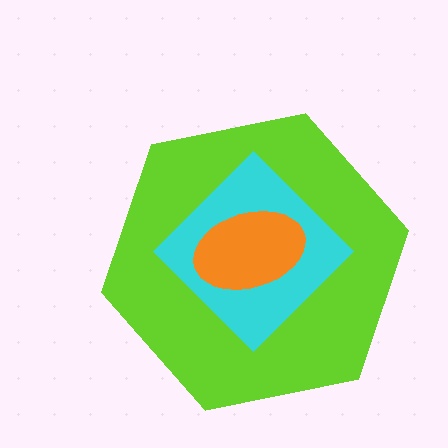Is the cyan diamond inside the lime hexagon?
Yes.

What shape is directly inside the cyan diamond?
The orange ellipse.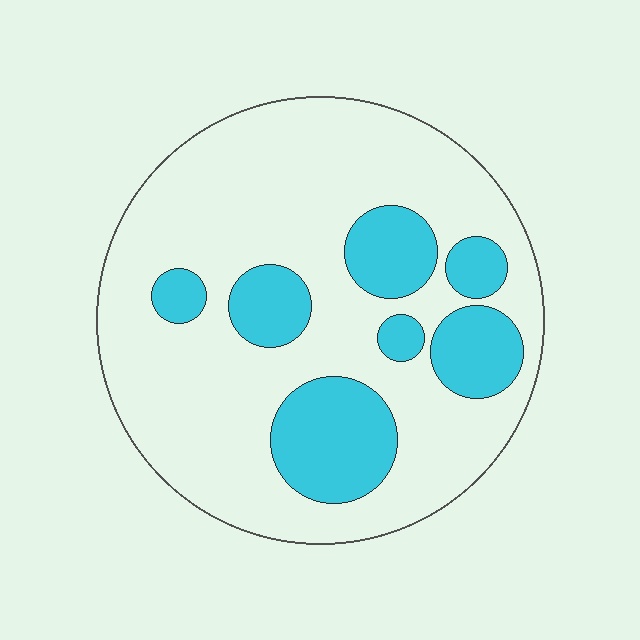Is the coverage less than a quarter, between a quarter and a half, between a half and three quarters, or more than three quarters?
Between a quarter and a half.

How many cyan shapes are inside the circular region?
7.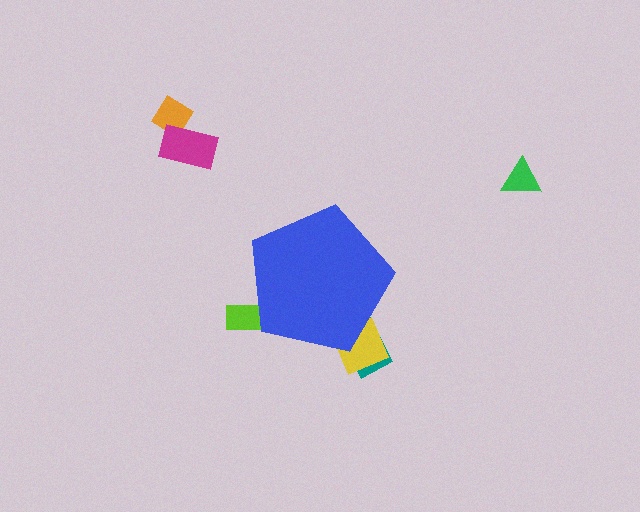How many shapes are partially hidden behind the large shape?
3 shapes are partially hidden.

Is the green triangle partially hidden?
No, the green triangle is fully visible.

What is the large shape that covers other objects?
A blue pentagon.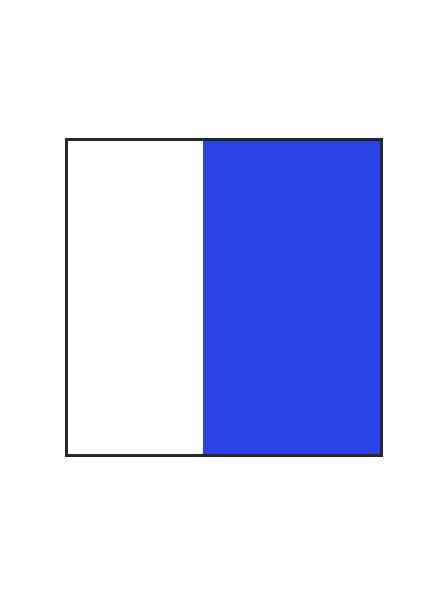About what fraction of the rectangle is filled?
About three fifths (3/5).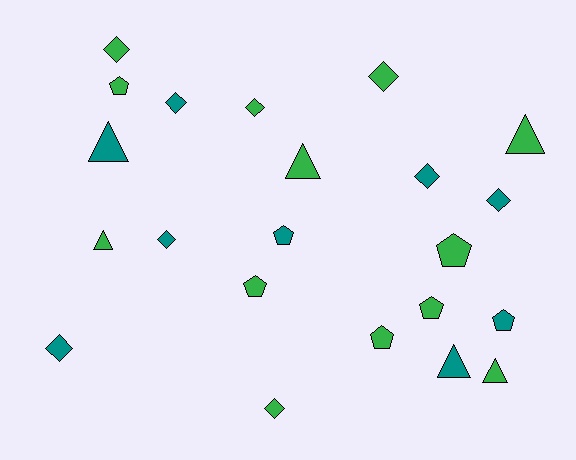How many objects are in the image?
There are 22 objects.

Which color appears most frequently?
Green, with 13 objects.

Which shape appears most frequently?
Diamond, with 9 objects.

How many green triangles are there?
There are 4 green triangles.